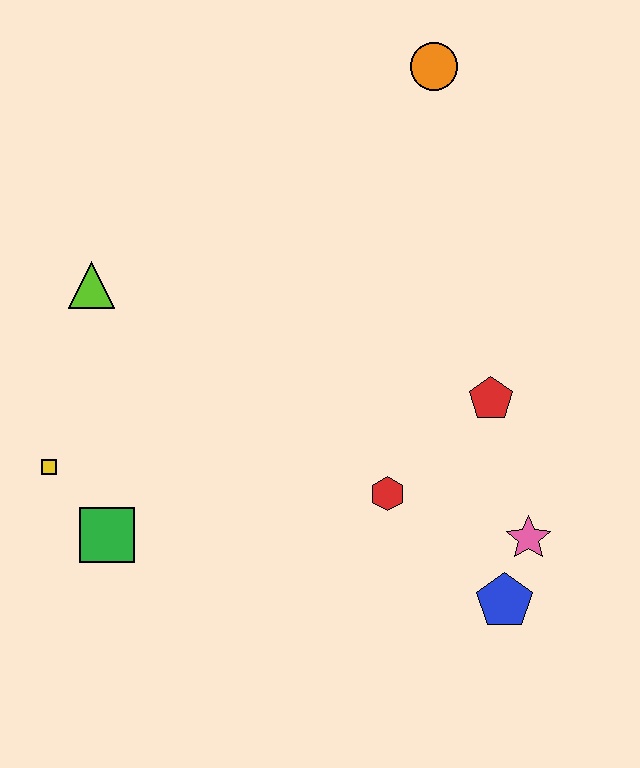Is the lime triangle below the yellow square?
No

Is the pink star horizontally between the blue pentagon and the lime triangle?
No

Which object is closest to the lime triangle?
The yellow square is closest to the lime triangle.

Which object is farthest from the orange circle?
The green square is farthest from the orange circle.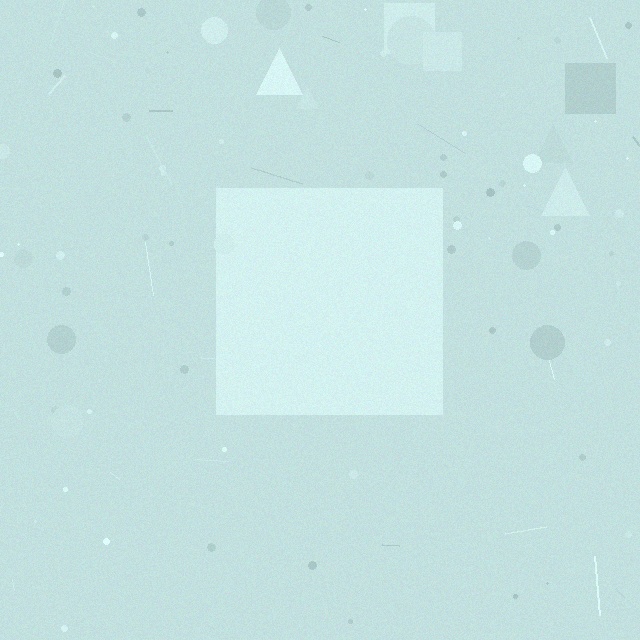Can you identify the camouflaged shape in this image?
The camouflaged shape is a square.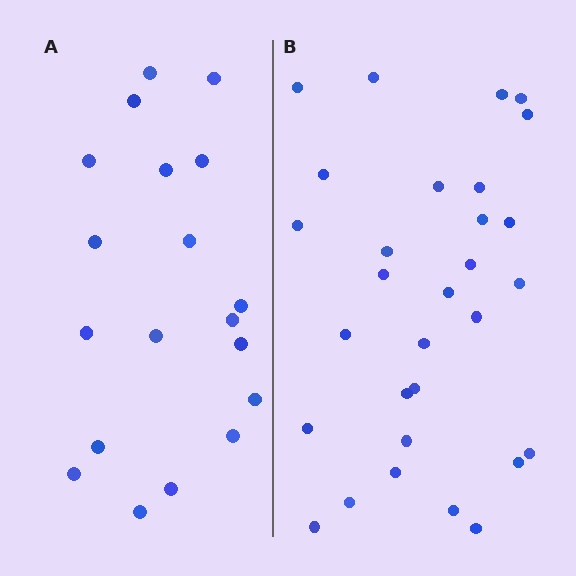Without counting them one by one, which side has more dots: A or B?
Region B (the right region) has more dots.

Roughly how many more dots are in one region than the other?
Region B has roughly 12 or so more dots than region A.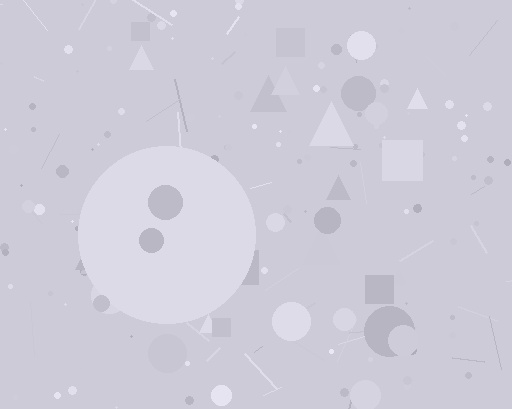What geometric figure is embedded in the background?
A circle is embedded in the background.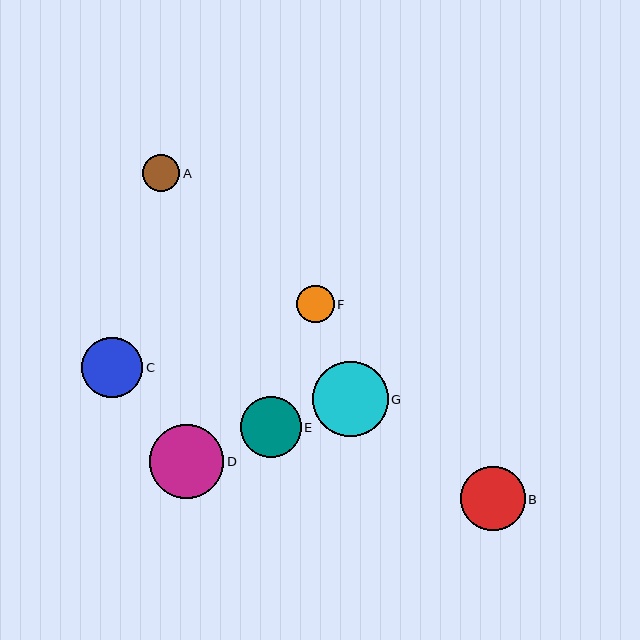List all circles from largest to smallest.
From largest to smallest: G, D, B, C, E, F, A.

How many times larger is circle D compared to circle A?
Circle D is approximately 2.0 times the size of circle A.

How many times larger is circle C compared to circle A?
Circle C is approximately 1.6 times the size of circle A.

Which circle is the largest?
Circle G is the largest with a size of approximately 76 pixels.